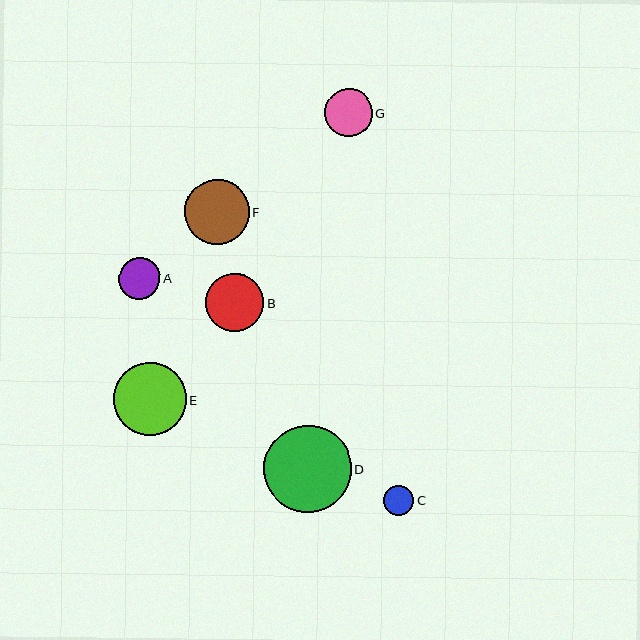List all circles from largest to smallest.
From largest to smallest: D, E, F, B, G, A, C.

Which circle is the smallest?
Circle C is the smallest with a size of approximately 30 pixels.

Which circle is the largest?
Circle D is the largest with a size of approximately 87 pixels.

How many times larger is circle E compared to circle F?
Circle E is approximately 1.1 times the size of circle F.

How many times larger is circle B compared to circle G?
Circle B is approximately 1.2 times the size of circle G.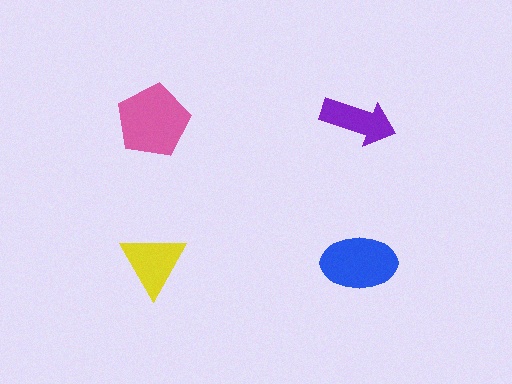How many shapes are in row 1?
2 shapes.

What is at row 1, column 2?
A purple arrow.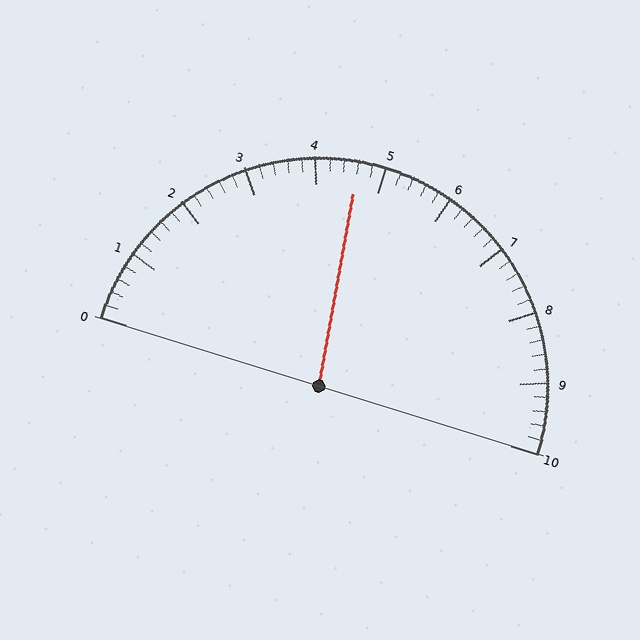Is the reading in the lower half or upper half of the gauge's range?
The reading is in the lower half of the range (0 to 10).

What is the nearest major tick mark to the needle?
The nearest major tick mark is 5.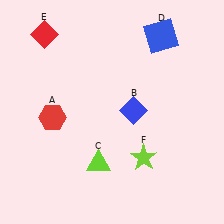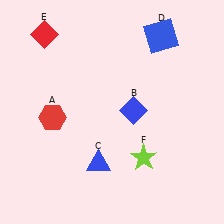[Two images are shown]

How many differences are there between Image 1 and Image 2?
There is 1 difference between the two images.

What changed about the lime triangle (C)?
In Image 1, C is lime. In Image 2, it changed to blue.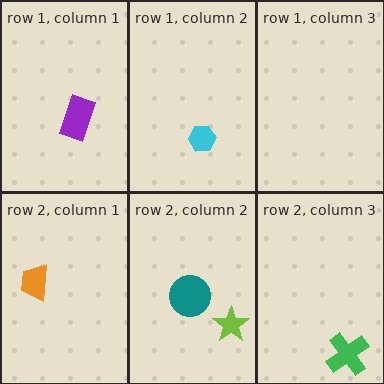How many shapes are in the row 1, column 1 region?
1.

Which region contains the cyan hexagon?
The row 1, column 2 region.